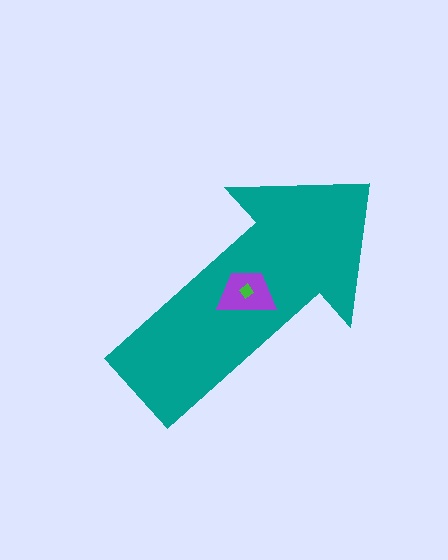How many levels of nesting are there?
3.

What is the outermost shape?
The teal arrow.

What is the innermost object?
The green diamond.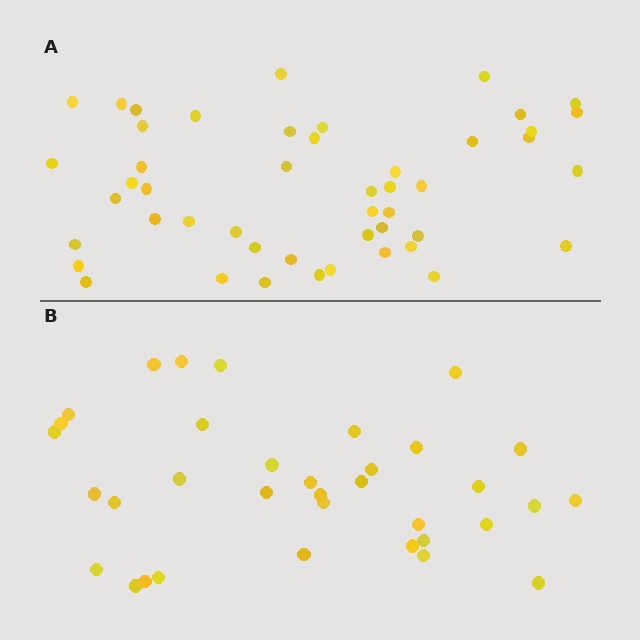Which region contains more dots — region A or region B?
Region A (the top region) has more dots.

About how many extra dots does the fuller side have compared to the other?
Region A has approximately 15 more dots than region B.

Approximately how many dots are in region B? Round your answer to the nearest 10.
About 40 dots. (The exact count is 35, which rounds to 40.)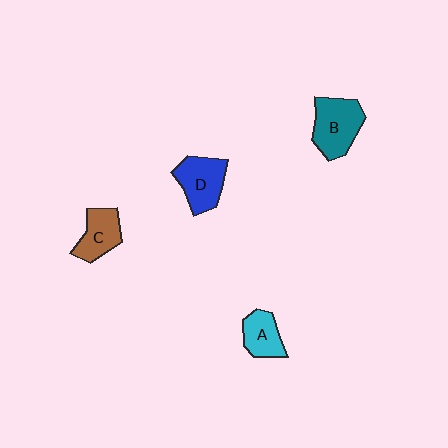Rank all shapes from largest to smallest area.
From largest to smallest: B (teal), D (blue), C (brown), A (cyan).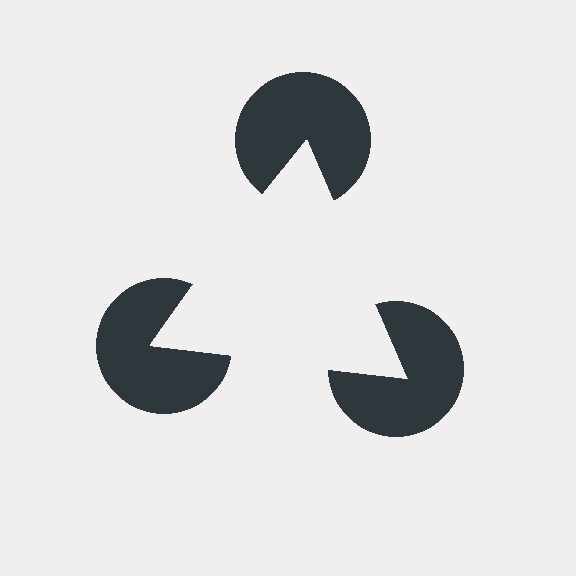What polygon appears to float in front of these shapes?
An illusory triangle — its edges are inferred from the aligned wedge cuts in the pac-man discs, not physically drawn.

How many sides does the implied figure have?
3 sides.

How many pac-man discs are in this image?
There are 3 — one at each vertex of the illusory triangle.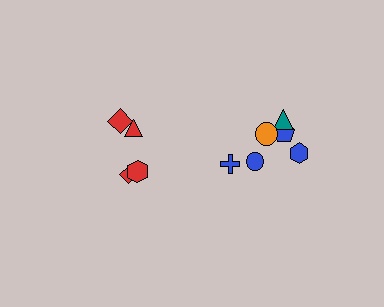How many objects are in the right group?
There are 6 objects.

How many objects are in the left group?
There are 4 objects.